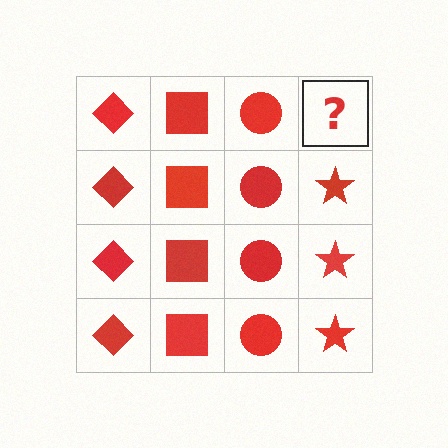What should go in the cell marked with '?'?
The missing cell should contain a red star.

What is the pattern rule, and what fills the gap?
The rule is that each column has a consistent shape. The gap should be filled with a red star.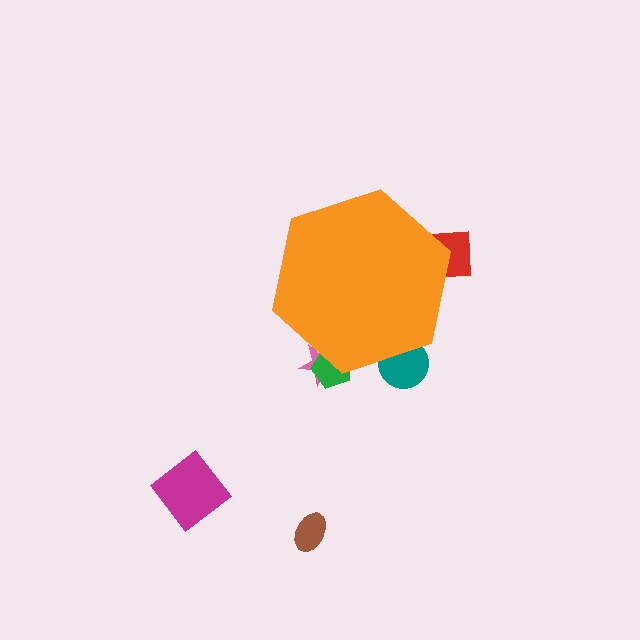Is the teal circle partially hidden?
Yes, the teal circle is partially hidden behind the orange hexagon.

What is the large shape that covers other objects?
An orange hexagon.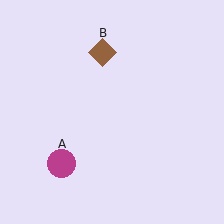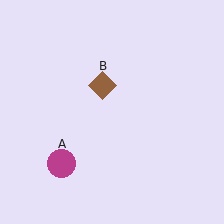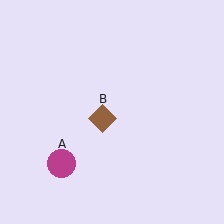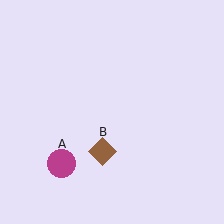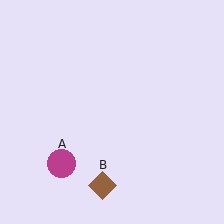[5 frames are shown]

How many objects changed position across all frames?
1 object changed position: brown diamond (object B).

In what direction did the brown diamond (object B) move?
The brown diamond (object B) moved down.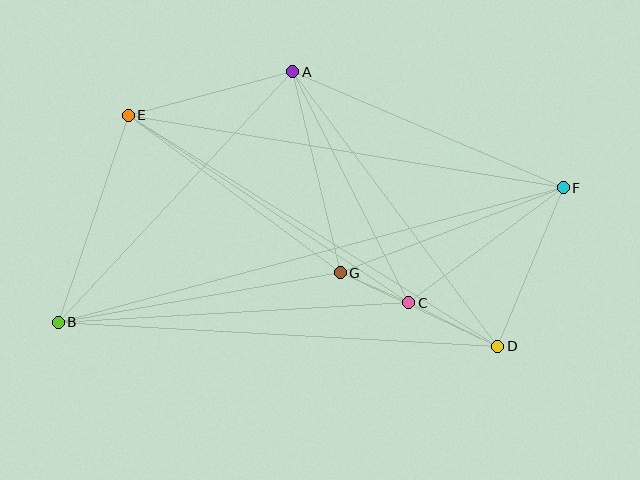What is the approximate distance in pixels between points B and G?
The distance between B and G is approximately 287 pixels.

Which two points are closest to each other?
Points C and G are closest to each other.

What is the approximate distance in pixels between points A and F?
The distance between A and F is approximately 295 pixels.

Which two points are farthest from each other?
Points B and F are farthest from each other.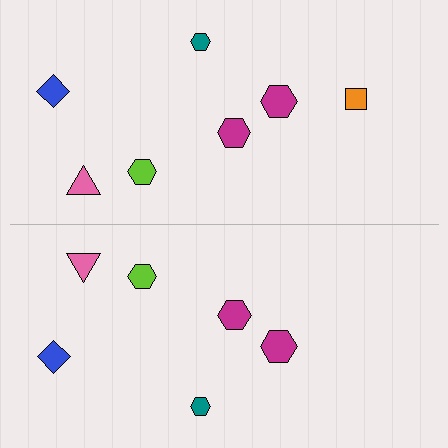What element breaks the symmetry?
A orange square is missing from the bottom side.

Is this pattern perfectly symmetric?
No, the pattern is not perfectly symmetric. A orange square is missing from the bottom side.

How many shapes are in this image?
There are 13 shapes in this image.